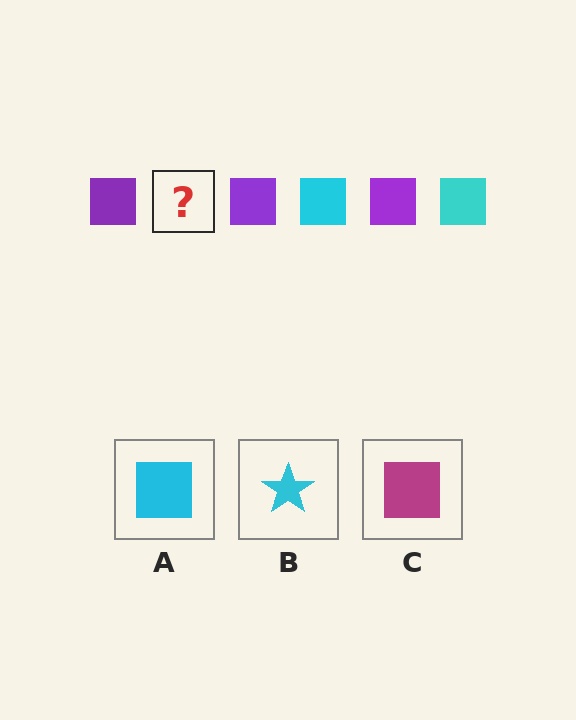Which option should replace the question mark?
Option A.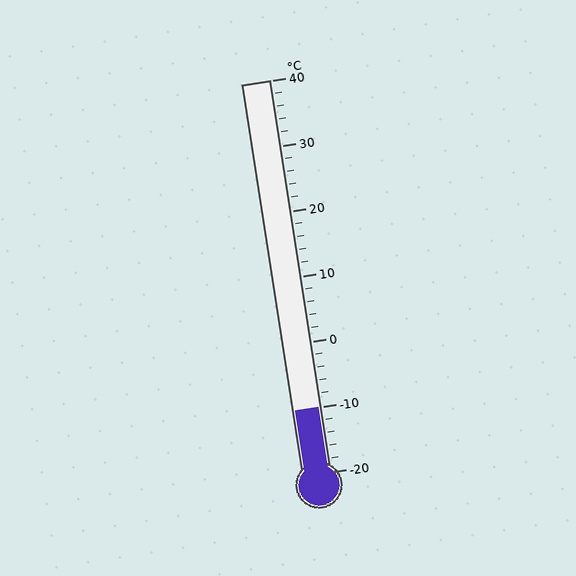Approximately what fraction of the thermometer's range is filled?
The thermometer is filled to approximately 15% of its range.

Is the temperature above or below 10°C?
The temperature is below 10°C.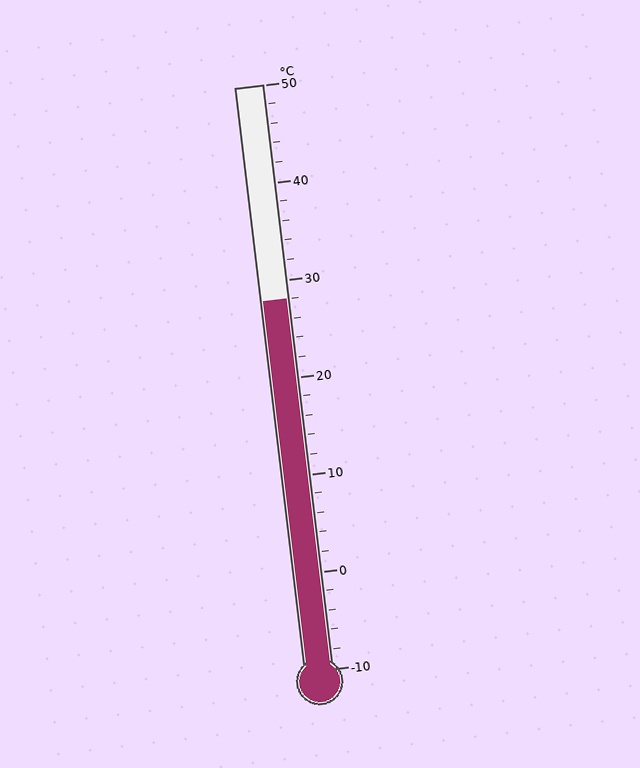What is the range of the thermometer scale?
The thermometer scale ranges from -10°C to 50°C.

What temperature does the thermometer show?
The thermometer shows approximately 28°C.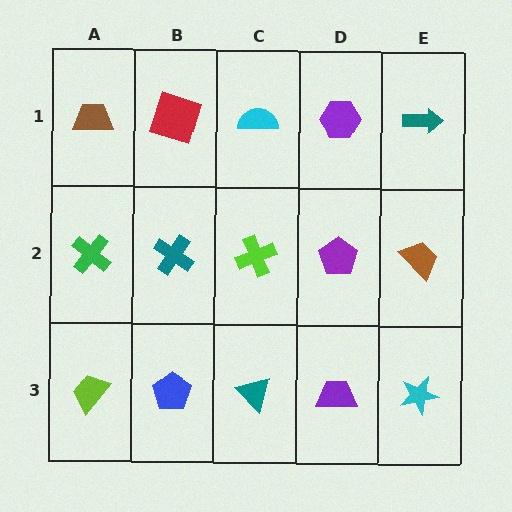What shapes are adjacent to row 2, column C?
A cyan semicircle (row 1, column C), a teal triangle (row 3, column C), a teal cross (row 2, column B), a purple pentagon (row 2, column D).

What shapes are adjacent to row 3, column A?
A green cross (row 2, column A), a blue pentagon (row 3, column B).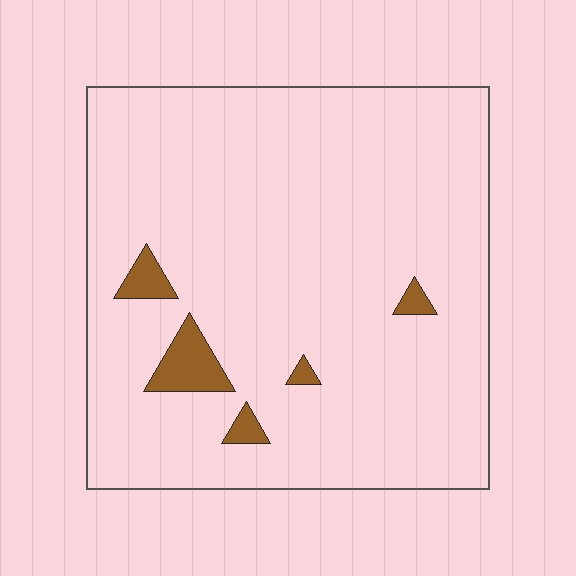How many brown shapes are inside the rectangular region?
5.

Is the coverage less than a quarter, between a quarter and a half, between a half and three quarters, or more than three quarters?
Less than a quarter.